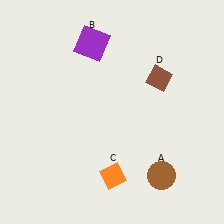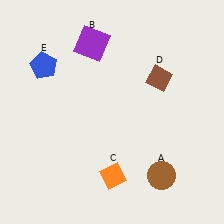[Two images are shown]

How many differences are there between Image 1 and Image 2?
There is 1 difference between the two images.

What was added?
A blue pentagon (E) was added in Image 2.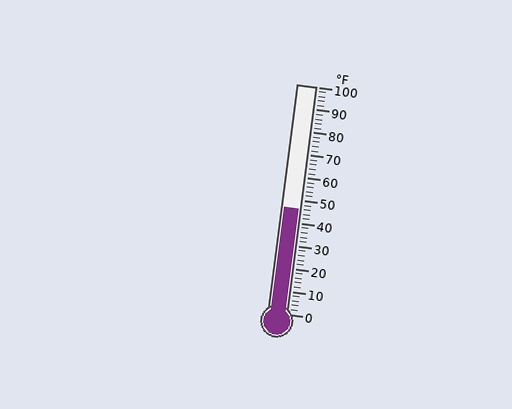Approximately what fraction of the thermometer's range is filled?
The thermometer is filled to approximately 45% of its range.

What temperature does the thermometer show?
The thermometer shows approximately 46°F.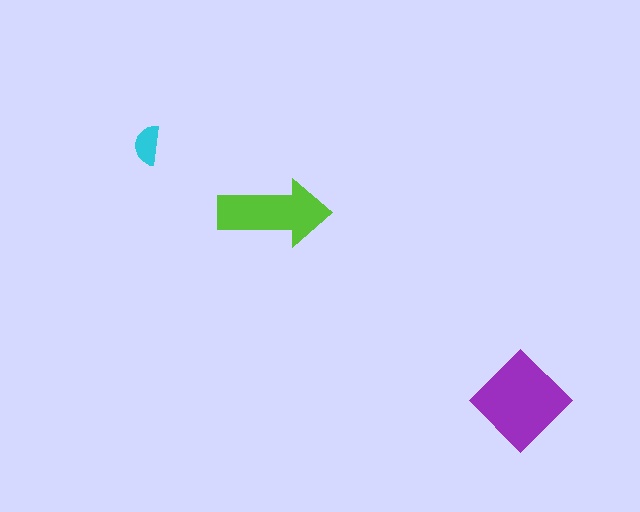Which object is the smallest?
The cyan semicircle.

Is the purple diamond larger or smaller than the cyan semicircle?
Larger.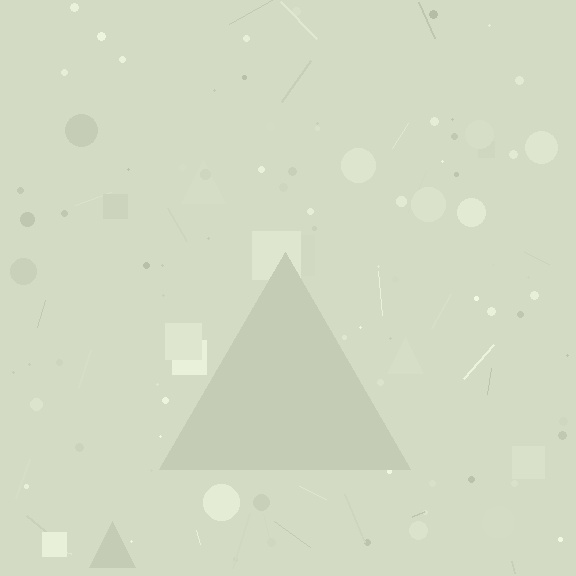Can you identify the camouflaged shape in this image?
The camouflaged shape is a triangle.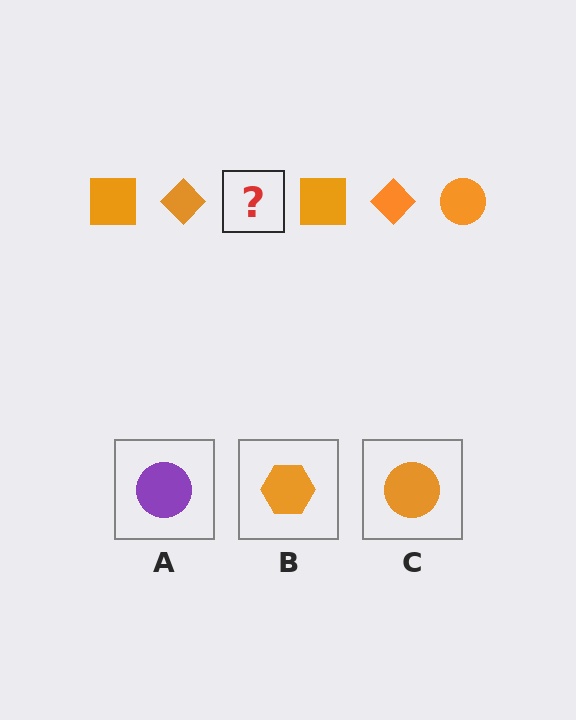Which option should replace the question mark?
Option C.